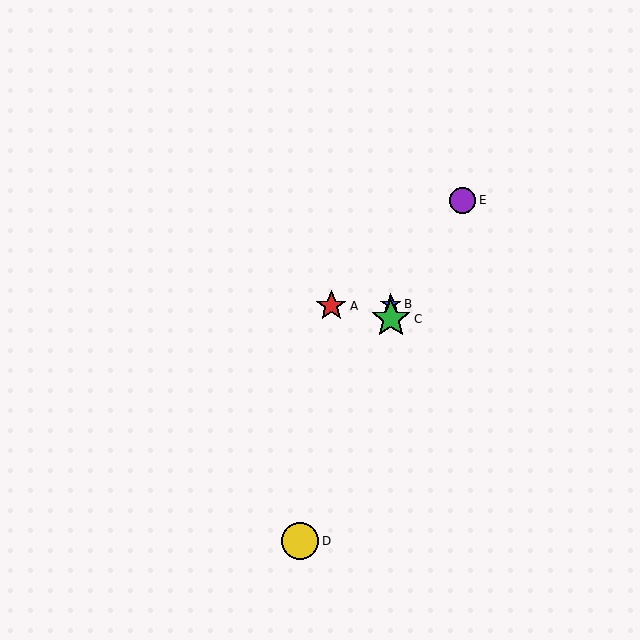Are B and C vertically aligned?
Yes, both are at x≈391.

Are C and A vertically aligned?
No, C is at x≈391 and A is at x≈331.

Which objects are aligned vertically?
Objects B, C are aligned vertically.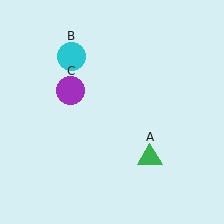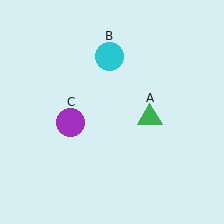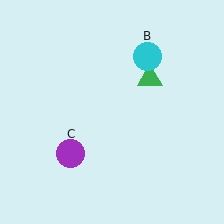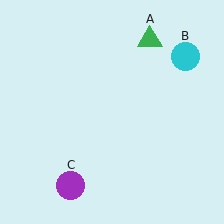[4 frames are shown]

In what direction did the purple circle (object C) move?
The purple circle (object C) moved down.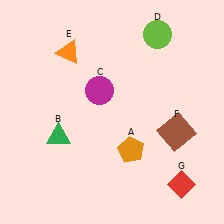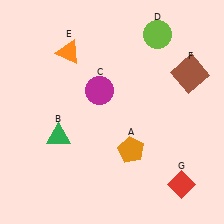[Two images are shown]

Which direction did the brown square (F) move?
The brown square (F) moved up.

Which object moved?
The brown square (F) moved up.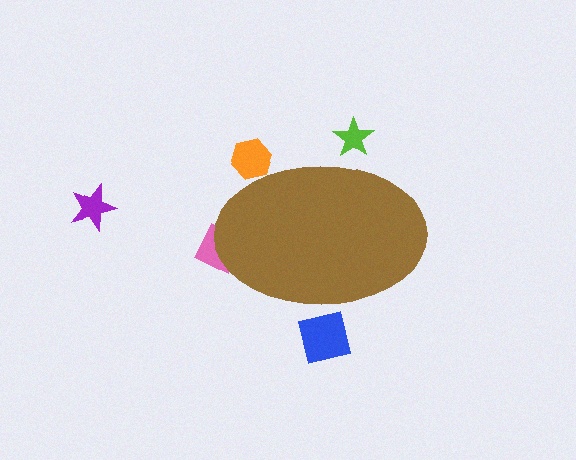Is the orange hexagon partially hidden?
Yes, the orange hexagon is partially hidden behind the brown ellipse.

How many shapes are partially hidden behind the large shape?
4 shapes are partially hidden.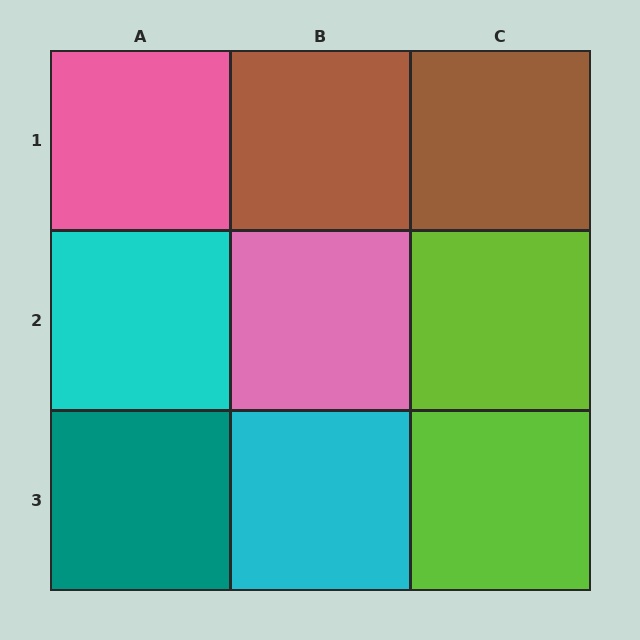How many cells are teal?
1 cell is teal.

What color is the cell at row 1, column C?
Brown.